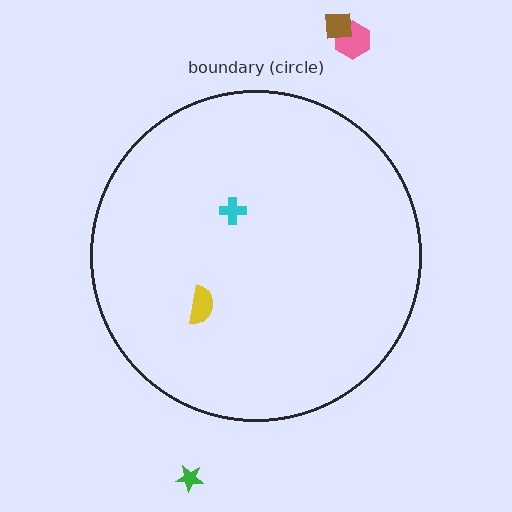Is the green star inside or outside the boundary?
Outside.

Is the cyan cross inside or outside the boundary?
Inside.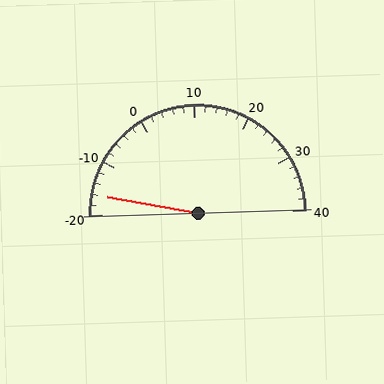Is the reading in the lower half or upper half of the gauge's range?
The reading is in the lower half of the range (-20 to 40).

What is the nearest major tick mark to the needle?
The nearest major tick mark is -20.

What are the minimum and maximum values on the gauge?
The gauge ranges from -20 to 40.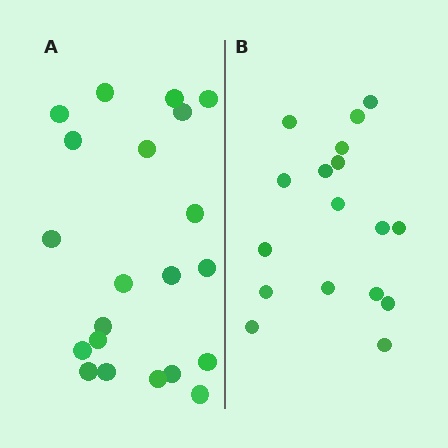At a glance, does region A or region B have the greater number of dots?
Region A (the left region) has more dots.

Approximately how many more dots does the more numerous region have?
Region A has about 4 more dots than region B.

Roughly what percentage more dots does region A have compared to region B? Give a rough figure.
About 25% more.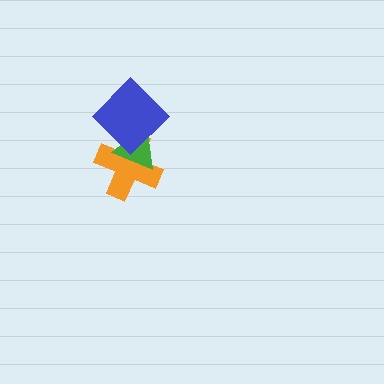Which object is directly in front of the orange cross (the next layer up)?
The green triangle is directly in front of the orange cross.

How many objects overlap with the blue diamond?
2 objects overlap with the blue diamond.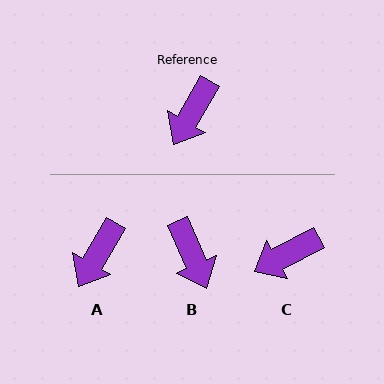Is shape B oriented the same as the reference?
No, it is off by about 53 degrees.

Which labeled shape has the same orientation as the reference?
A.